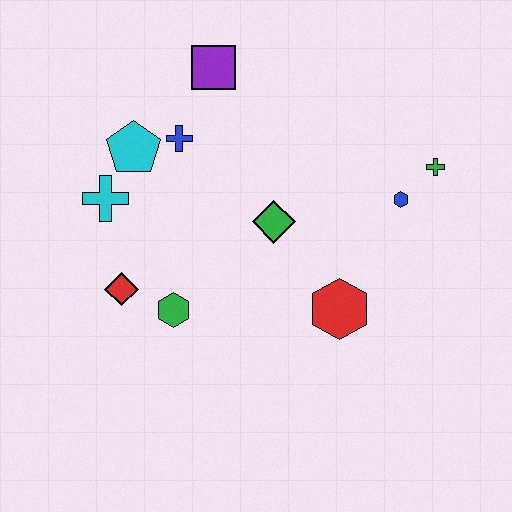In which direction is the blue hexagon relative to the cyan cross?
The blue hexagon is to the right of the cyan cross.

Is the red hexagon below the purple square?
Yes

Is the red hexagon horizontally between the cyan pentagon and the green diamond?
No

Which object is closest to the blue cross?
The cyan pentagon is closest to the blue cross.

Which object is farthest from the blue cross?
The green cross is farthest from the blue cross.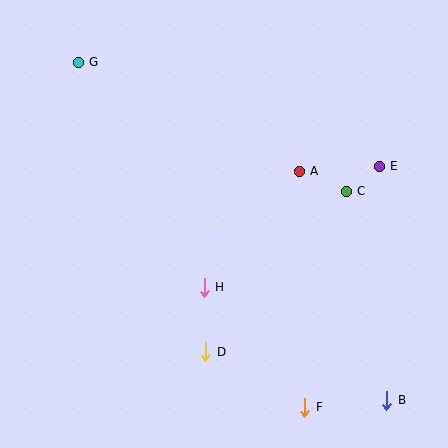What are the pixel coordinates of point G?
Point G is at (78, 62).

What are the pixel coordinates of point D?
Point D is at (206, 352).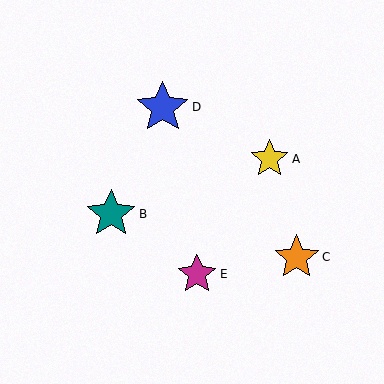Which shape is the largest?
The blue star (labeled D) is the largest.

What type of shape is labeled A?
Shape A is a yellow star.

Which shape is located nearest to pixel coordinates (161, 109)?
The blue star (labeled D) at (163, 107) is nearest to that location.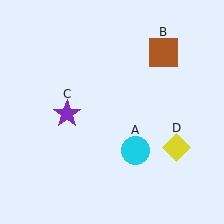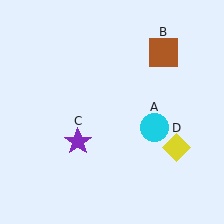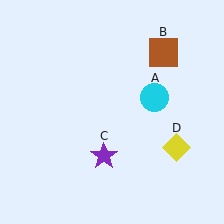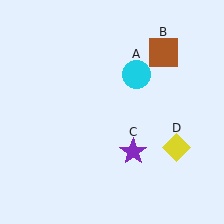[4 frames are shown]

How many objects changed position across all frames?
2 objects changed position: cyan circle (object A), purple star (object C).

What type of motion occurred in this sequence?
The cyan circle (object A), purple star (object C) rotated counterclockwise around the center of the scene.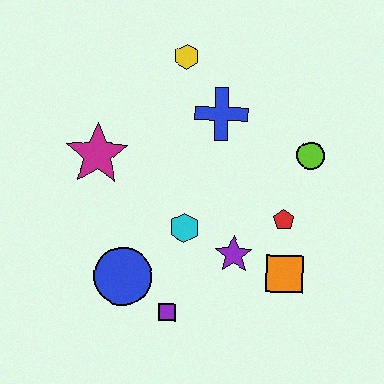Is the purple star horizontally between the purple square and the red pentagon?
Yes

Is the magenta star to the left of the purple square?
Yes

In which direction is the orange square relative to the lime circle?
The orange square is below the lime circle.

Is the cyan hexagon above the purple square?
Yes